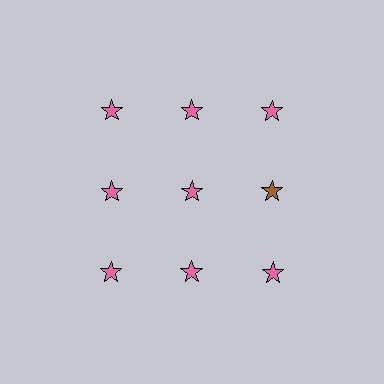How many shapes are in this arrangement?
There are 9 shapes arranged in a grid pattern.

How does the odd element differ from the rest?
It has a different color: brown instead of pink.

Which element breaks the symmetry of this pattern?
The brown star in the second row, center column breaks the symmetry. All other shapes are pink stars.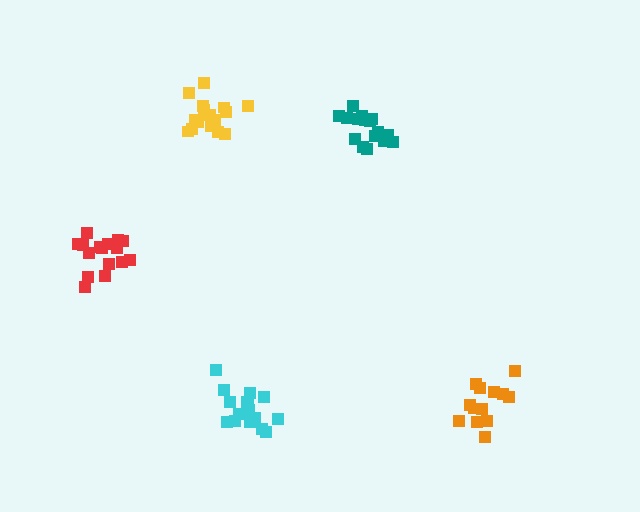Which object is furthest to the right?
The orange cluster is rightmost.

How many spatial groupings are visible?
There are 5 spatial groupings.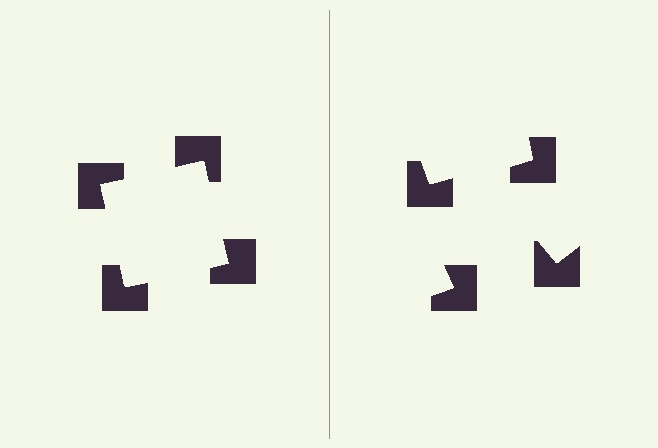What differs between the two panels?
The notched squares are positioned identically on both sides; only the wedge orientations differ. On the left they align to a square; on the right they are misaligned.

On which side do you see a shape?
An illusory square appears on the left side. On the right side the wedge cuts are rotated, so no coherent shape forms.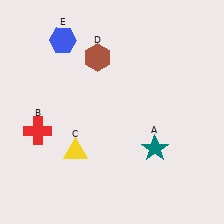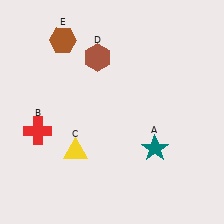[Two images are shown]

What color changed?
The hexagon (E) changed from blue in Image 1 to brown in Image 2.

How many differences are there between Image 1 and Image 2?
There is 1 difference between the two images.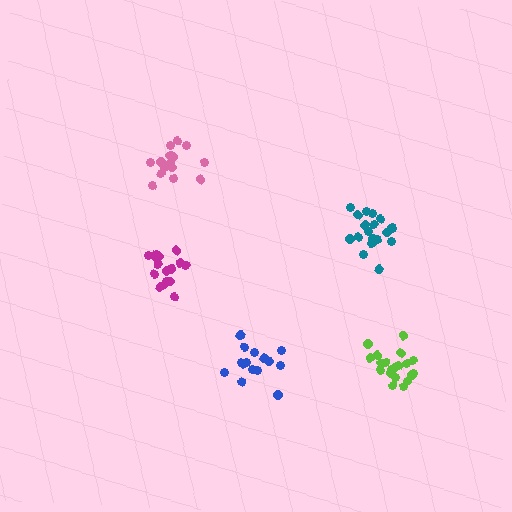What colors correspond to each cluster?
The clusters are colored: blue, pink, magenta, teal, lime.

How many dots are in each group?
Group 1: 15 dots, Group 2: 15 dots, Group 3: 16 dots, Group 4: 19 dots, Group 5: 20 dots (85 total).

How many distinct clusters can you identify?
There are 5 distinct clusters.